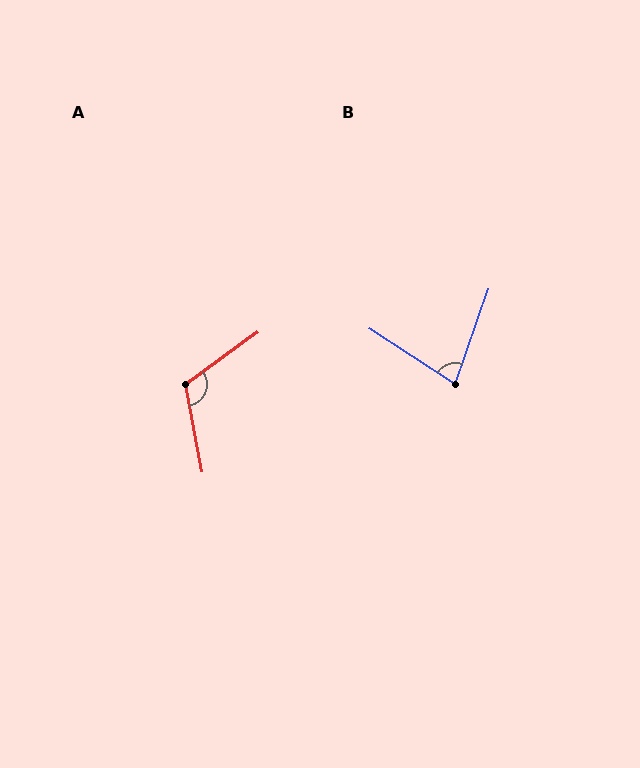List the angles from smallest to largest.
B (76°), A (115°).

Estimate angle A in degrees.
Approximately 115 degrees.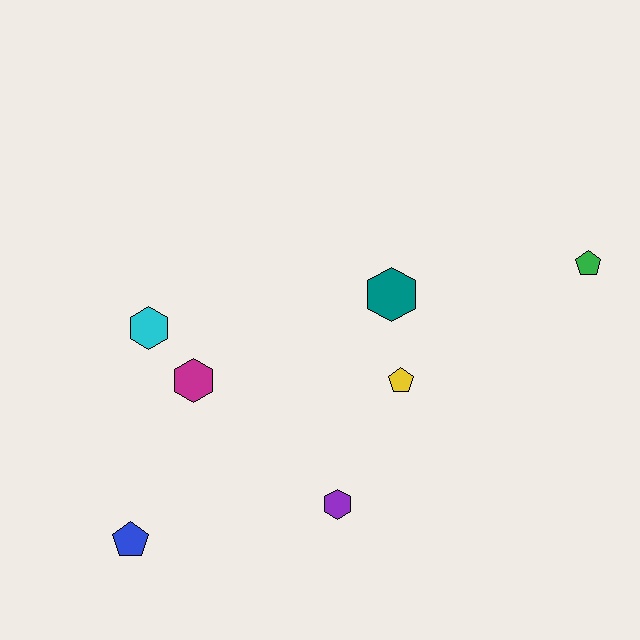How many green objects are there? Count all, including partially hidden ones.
There is 1 green object.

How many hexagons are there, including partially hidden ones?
There are 4 hexagons.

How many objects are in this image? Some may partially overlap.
There are 7 objects.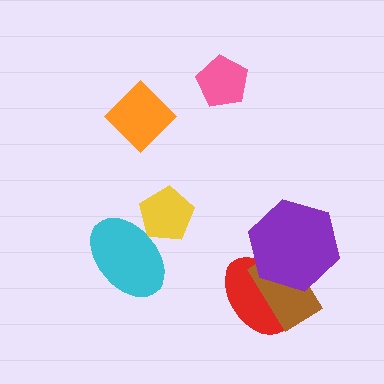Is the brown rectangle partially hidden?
Yes, it is partially covered by another shape.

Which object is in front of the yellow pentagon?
The cyan ellipse is in front of the yellow pentagon.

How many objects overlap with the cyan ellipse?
1 object overlaps with the cyan ellipse.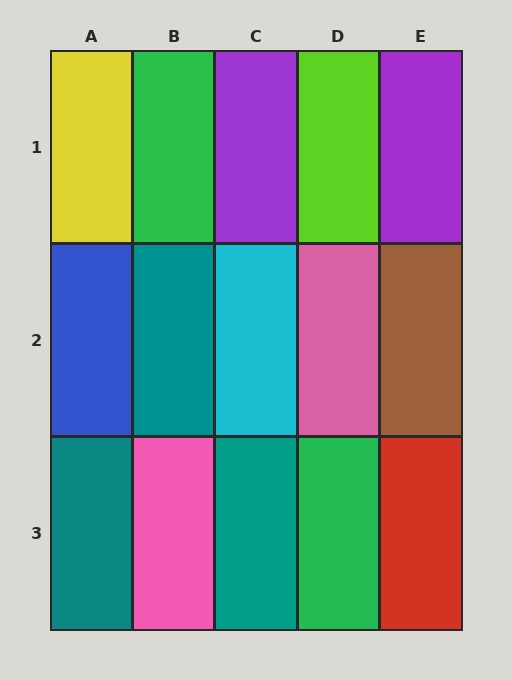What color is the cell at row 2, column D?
Pink.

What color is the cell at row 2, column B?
Teal.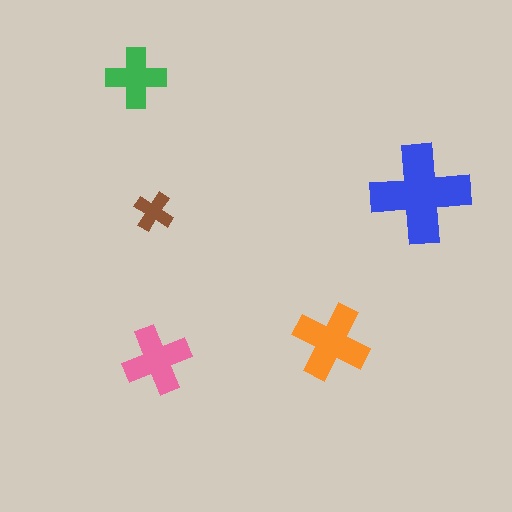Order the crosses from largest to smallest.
the blue one, the orange one, the pink one, the green one, the brown one.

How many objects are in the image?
There are 5 objects in the image.